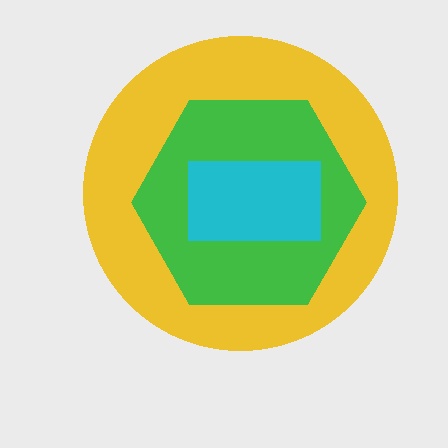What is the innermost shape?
The cyan rectangle.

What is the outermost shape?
The yellow circle.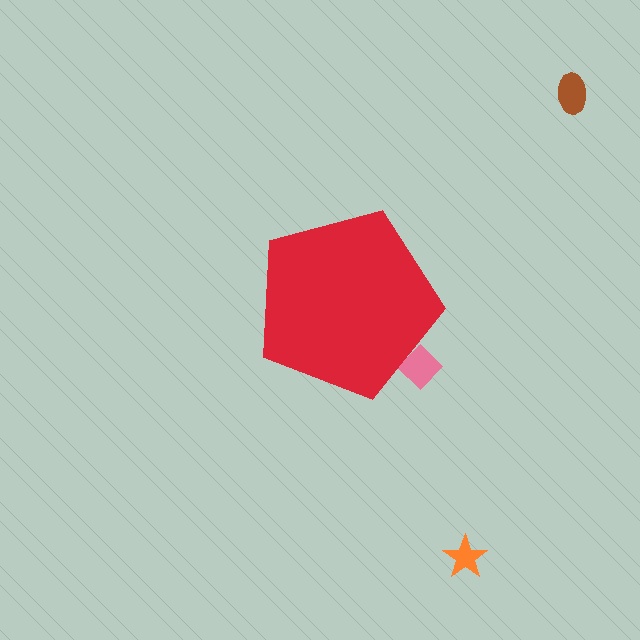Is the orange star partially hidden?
No, the orange star is fully visible.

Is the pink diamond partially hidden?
Yes, the pink diamond is partially hidden behind the red pentagon.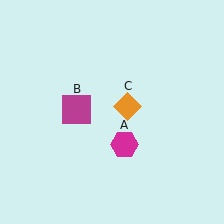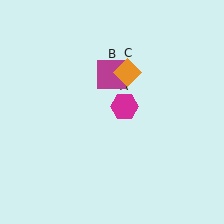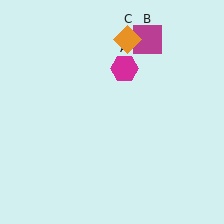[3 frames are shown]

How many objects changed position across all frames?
3 objects changed position: magenta hexagon (object A), magenta square (object B), orange diamond (object C).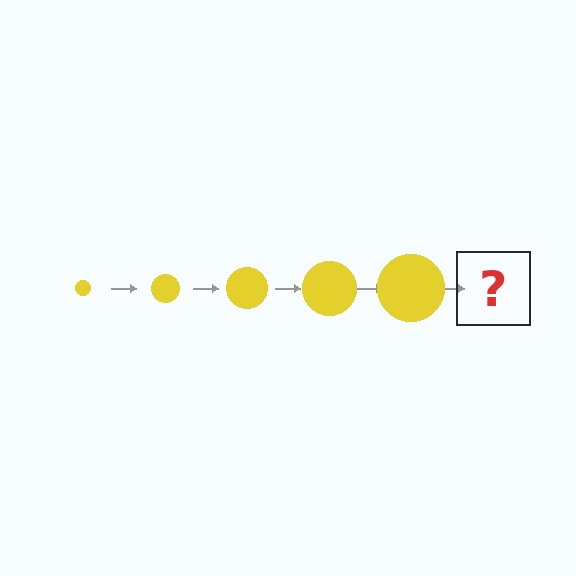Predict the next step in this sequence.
The next step is a yellow circle, larger than the previous one.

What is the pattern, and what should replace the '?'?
The pattern is that the circle gets progressively larger each step. The '?' should be a yellow circle, larger than the previous one.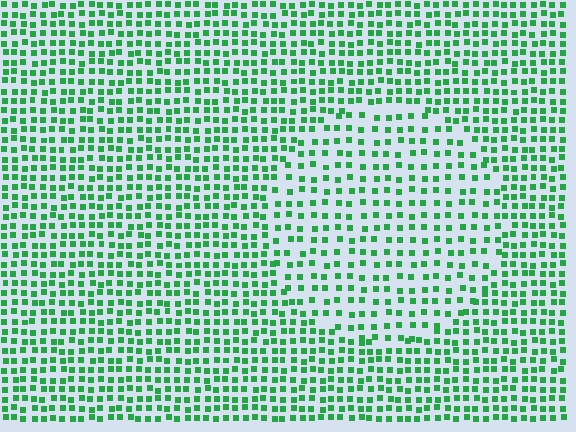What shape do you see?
I see a circle.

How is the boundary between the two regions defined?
The boundary is defined by a change in element density (approximately 1.6x ratio). All elements are the same color, size, and shape.